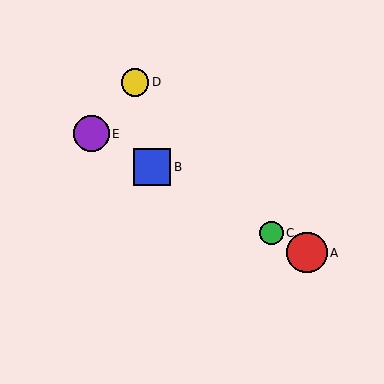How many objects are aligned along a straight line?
4 objects (A, B, C, E) are aligned along a straight line.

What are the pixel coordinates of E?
Object E is at (91, 134).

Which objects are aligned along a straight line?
Objects A, B, C, E are aligned along a straight line.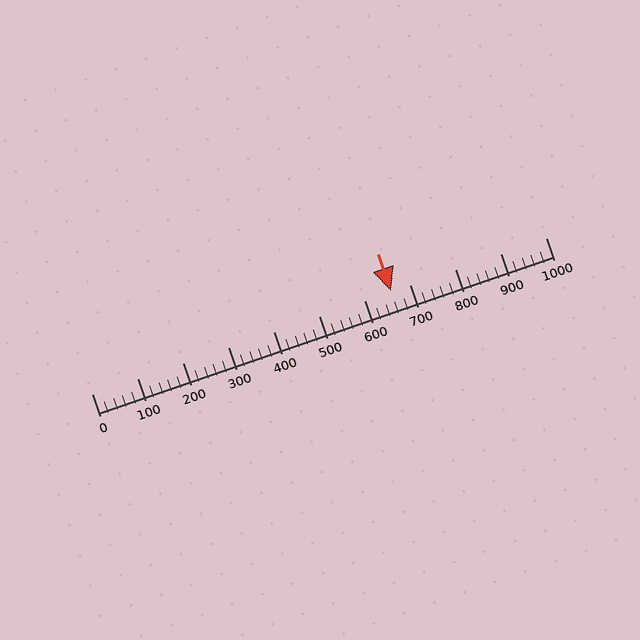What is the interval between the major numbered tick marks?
The major tick marks are spaced 100 units apart.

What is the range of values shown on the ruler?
The ruler shows values from 0 to 1000.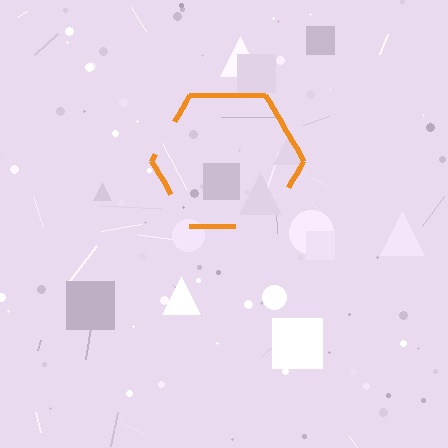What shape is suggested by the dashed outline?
The dashed outline suggests a hexagon.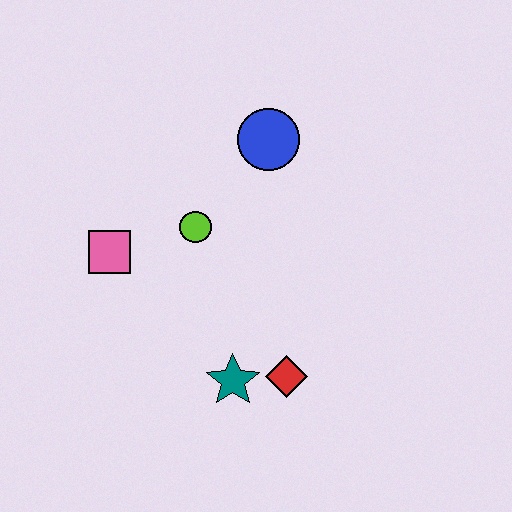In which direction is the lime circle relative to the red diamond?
The lime circle is above the red diamond.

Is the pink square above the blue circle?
No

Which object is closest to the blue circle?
The lime circle is closest to the blue circle.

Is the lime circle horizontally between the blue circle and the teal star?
No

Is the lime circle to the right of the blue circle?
No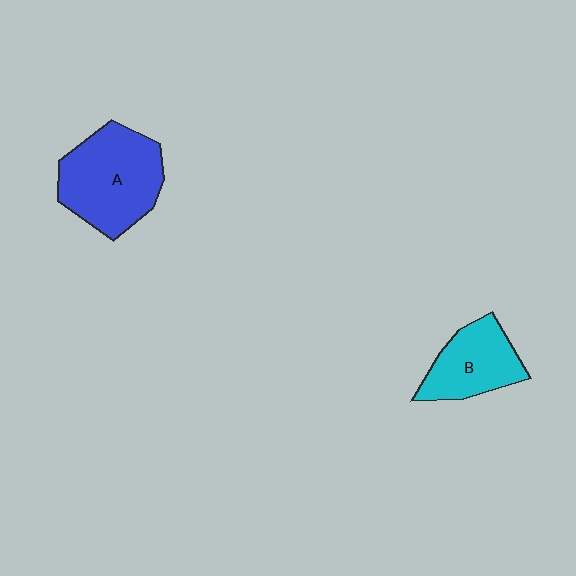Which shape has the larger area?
Shape A (blue).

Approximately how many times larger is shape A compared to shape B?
Approximately 1.5 times.